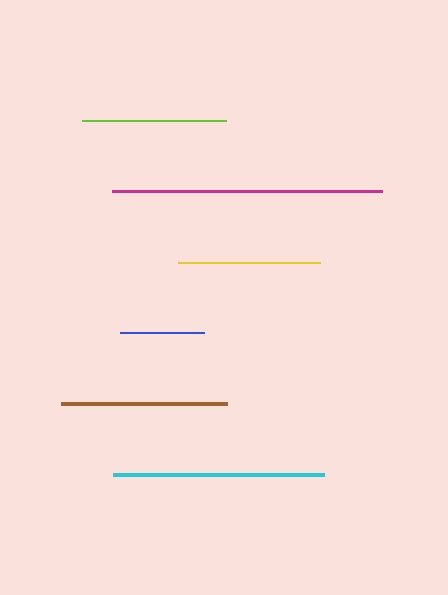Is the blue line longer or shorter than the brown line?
The brown line is longer than the blue line.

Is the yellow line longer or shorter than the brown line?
The brown line is longer than the yellow line.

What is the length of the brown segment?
The brown segment is approximately 166 pixels long.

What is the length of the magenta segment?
The magenta segment is approximately 269 pixels long.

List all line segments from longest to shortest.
From longest to shortest: magenta, cyan, brown, lime, yellow, blue.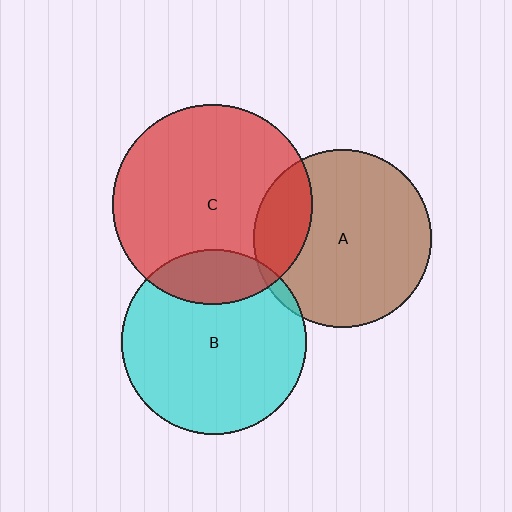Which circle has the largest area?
Circle C (red).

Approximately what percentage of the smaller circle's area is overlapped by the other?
Approximately 20%.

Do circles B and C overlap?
Yes.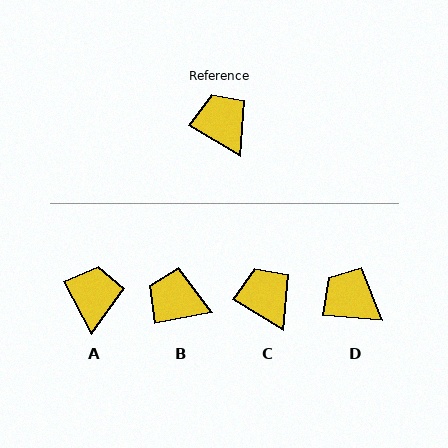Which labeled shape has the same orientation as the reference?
C.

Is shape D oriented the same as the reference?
No, it is off by about 26 degrees.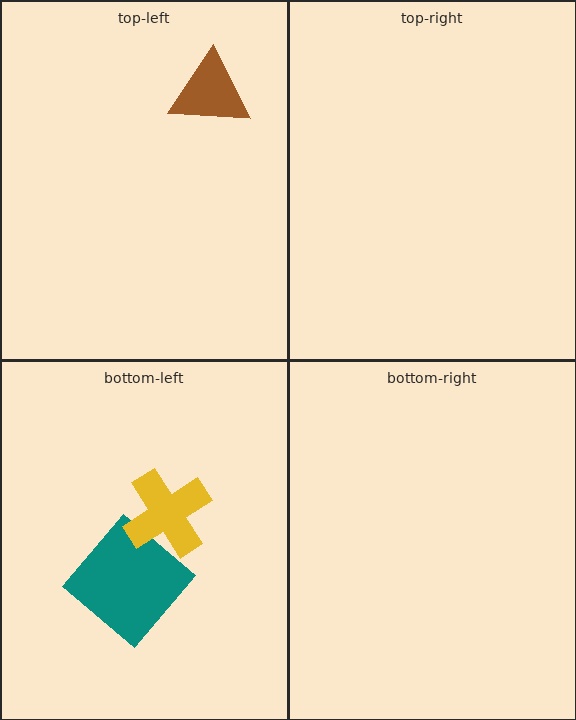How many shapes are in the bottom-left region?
2.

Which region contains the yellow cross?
The bottom-left region.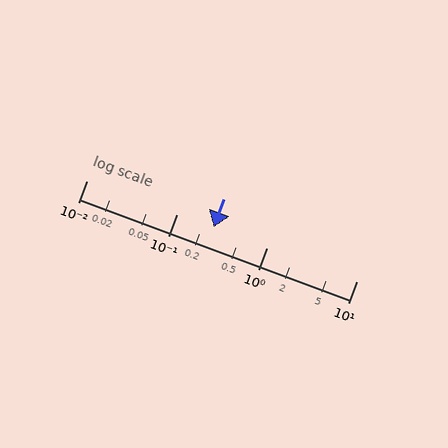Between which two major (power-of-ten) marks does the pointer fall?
The pointer is between 0.1 and 1.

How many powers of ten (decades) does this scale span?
The scale spans 3 decades, from 0.01 to 10.